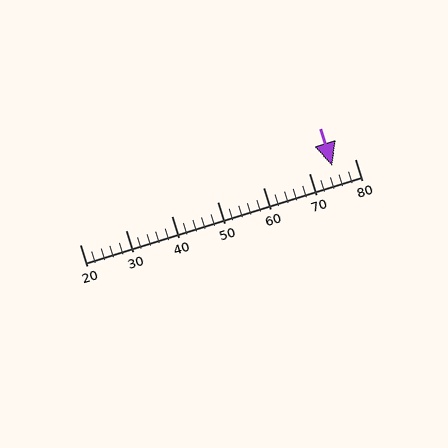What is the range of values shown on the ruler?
The ruler shows values from 20 to 80.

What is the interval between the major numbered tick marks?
The major tick marks are spaced 10 units apart.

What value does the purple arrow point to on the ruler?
The purple arrow points to approximately 75.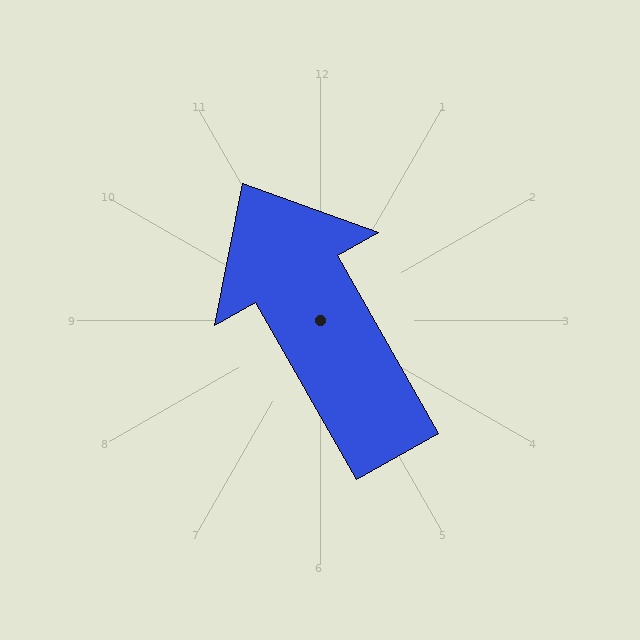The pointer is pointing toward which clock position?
Roughly 11 o'clock.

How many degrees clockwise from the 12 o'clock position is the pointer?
Approximately 330 degrees.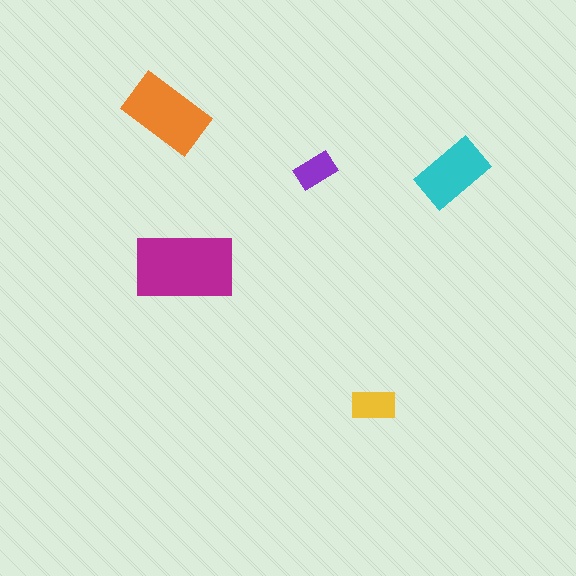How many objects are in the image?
There are 5 objects in the image.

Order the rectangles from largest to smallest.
the magenta one, the orange one, the cyan one, the yellow one, the purple one.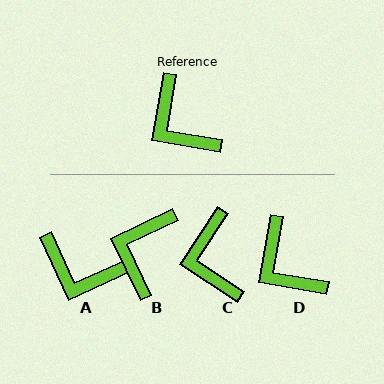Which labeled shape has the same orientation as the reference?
D.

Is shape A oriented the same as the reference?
No, it is off by about 34 degrees.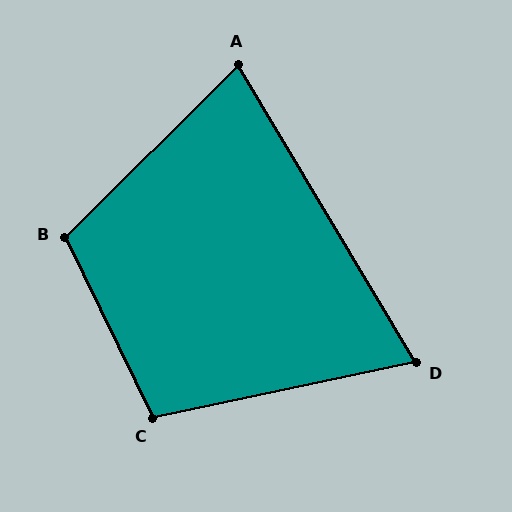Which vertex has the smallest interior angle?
D, at approximately 71 degrees.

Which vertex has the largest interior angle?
B, at approximately 109 degrees.